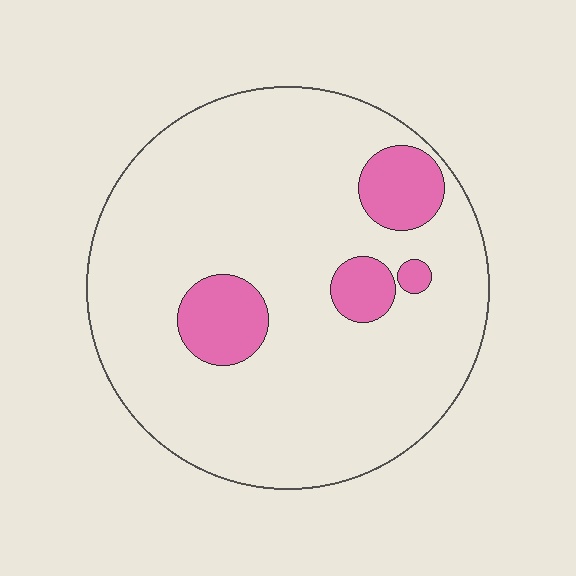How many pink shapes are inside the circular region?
4.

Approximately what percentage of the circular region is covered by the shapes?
Approximately 15%.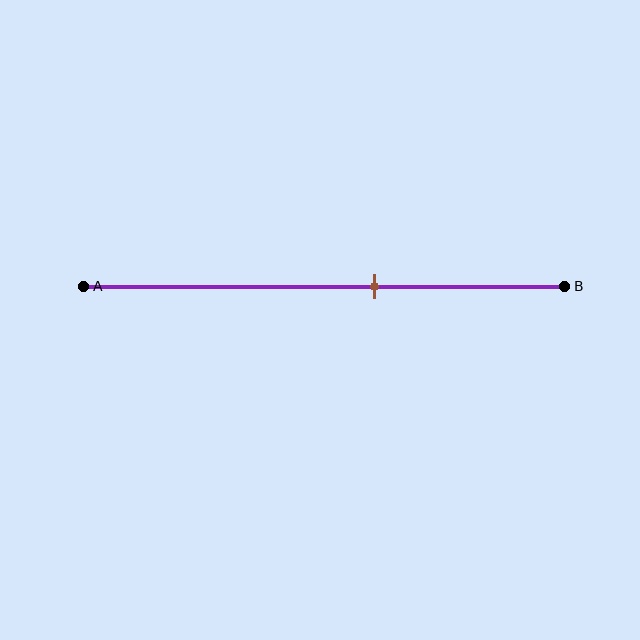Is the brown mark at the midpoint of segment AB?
No, the mark is at about 60% from A, not at the 50% midpoint.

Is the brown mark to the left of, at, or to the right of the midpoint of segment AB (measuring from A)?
The brown mark is to the right of the midpoint of segment AB.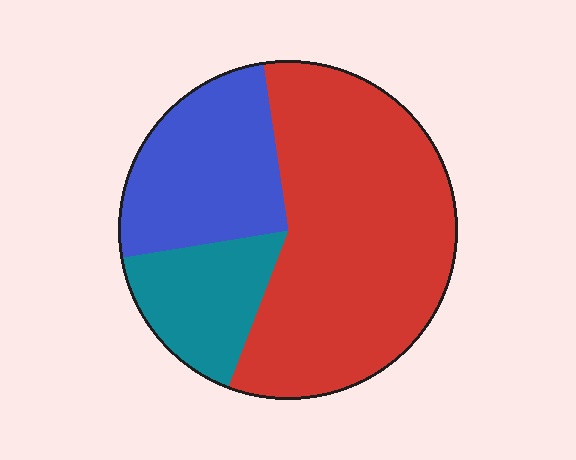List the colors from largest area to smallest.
From largest to smallest: red, blue, teal.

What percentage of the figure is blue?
Blue covers roughly 25% of the figure.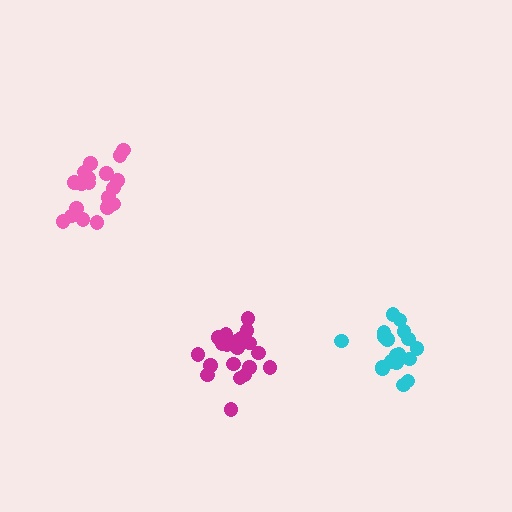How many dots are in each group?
Group 1: 20 dots, Group 2: 20 dots, Group 3: 18 dots (58 total).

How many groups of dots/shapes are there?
There are 3 groups.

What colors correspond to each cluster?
The clusters are colored: magenta, pink, cyan.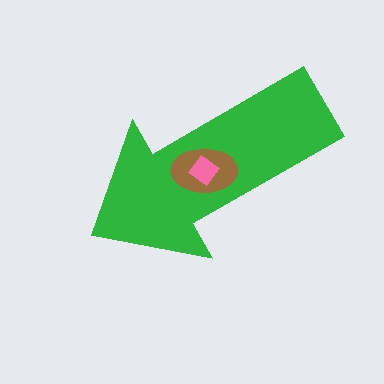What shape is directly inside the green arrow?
The brown ellipse.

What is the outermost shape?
The green arrow.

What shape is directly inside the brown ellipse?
The pink diamond.